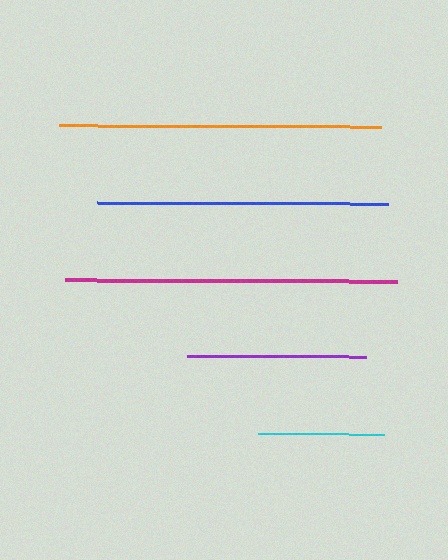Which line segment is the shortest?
The cyan line is the shortest at approximately 126 pixels.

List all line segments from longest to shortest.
From longest to shortest: magenta, orange, blue, purple, cyan.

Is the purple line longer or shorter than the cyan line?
The purple line is longer than the cyan line.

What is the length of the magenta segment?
The magenta segment is approximately 331 pixels long.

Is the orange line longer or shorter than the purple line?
The orange line is longer than the purple line.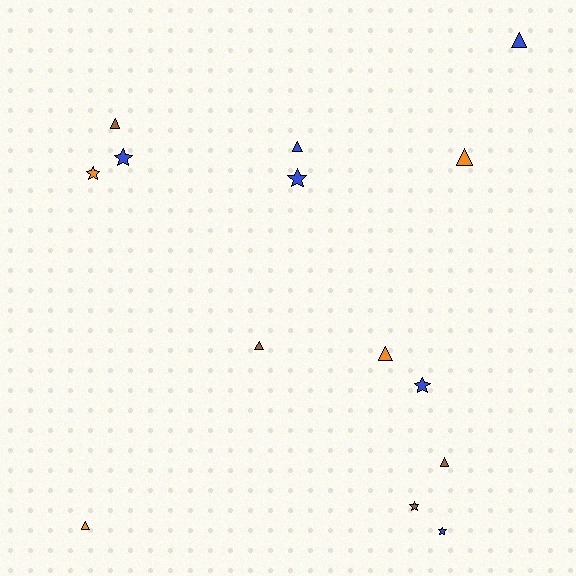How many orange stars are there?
There is 1 orange star.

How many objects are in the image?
There are 14 objects.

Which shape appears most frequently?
Triangle, with 8 objects.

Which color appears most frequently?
Blue, with 6 objects.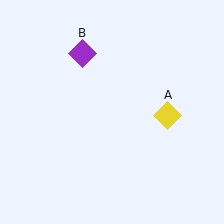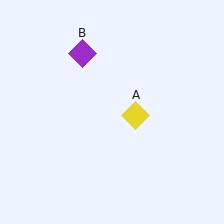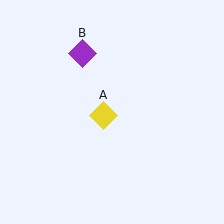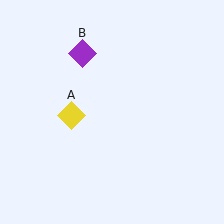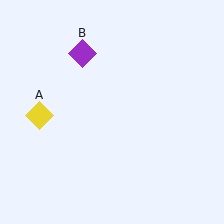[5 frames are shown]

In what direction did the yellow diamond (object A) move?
The yellow diamond (object A) moved left.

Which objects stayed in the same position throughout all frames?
Purple diamond (object B) remained stationary.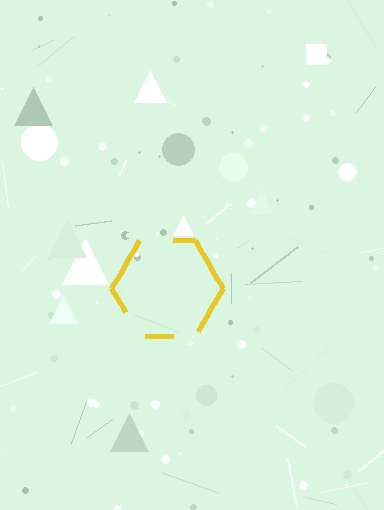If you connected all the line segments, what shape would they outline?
They would outline a hexagon.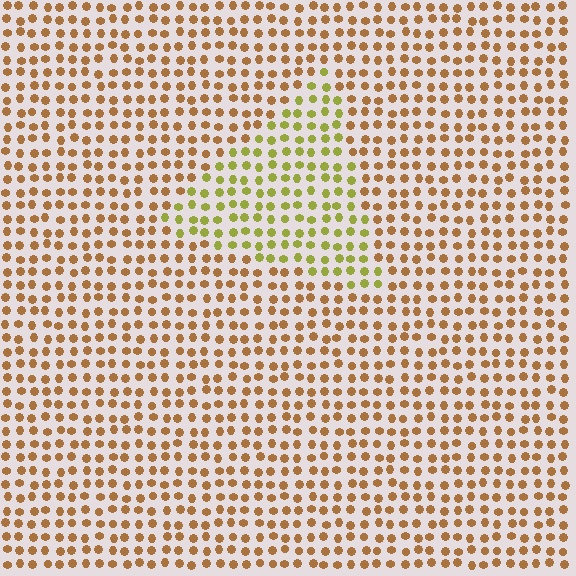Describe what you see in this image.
The image is filled with small brown elements in a uniform arrangement. A triangle-shaped region is visible where the elements are tinted to a slightly different hue, forming a subtle color boundary.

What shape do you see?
I see a triangle.